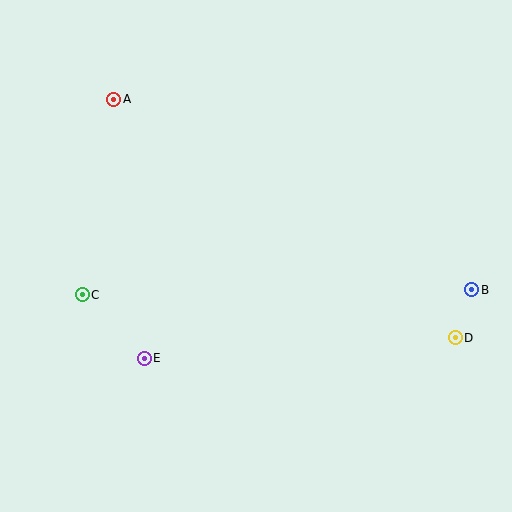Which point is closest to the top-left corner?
Point A is closest to the top-left corner.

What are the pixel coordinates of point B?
Point B is at (472, 290).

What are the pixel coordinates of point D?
Point D is at (455, 338).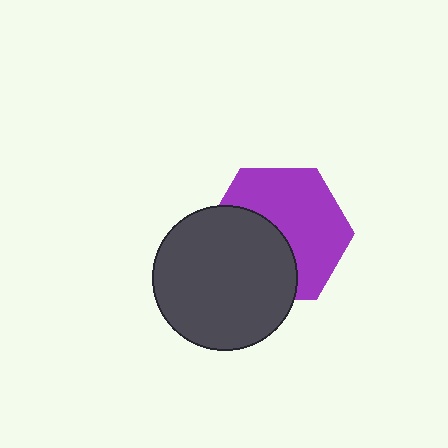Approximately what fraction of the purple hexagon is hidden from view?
Roughly 42% of the purple hexagon is hidden behind the dark gray circle.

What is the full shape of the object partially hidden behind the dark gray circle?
The partially hidden object is a purple hexagon.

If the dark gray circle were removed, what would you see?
You would see the complete purple hexagon.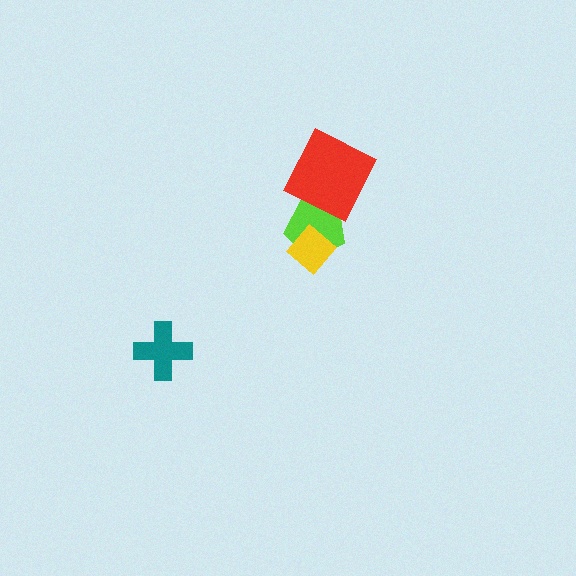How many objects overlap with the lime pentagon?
2 objects overlap with the lime pentagon.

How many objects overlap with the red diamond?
1 object overlaps with the red diamond.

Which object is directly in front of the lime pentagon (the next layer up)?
The yellow diamond is directly in front of the lime pentagon.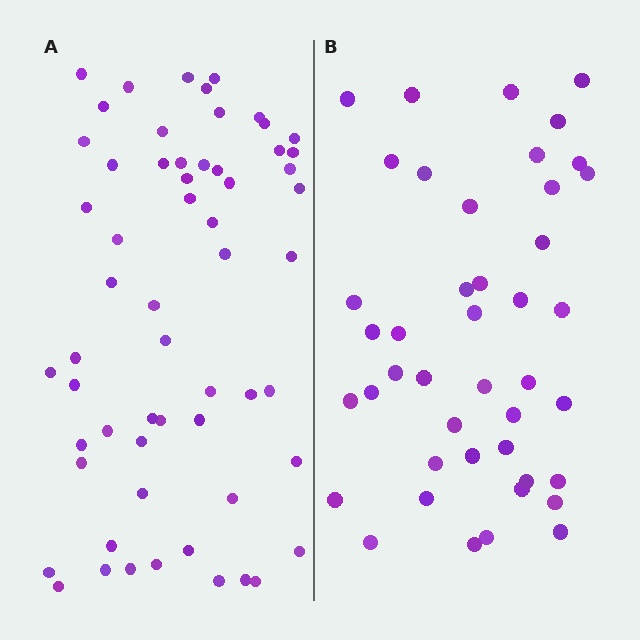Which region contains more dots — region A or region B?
Region A (the left region) has more dots.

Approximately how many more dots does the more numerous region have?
Region A has approximately 15 more dots than region B.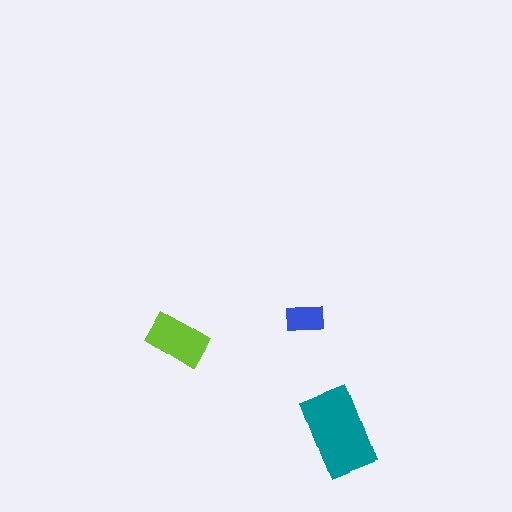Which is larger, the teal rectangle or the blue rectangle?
The teal one.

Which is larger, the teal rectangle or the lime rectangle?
The teal one.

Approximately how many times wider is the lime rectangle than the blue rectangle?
About 1.5 times wider.